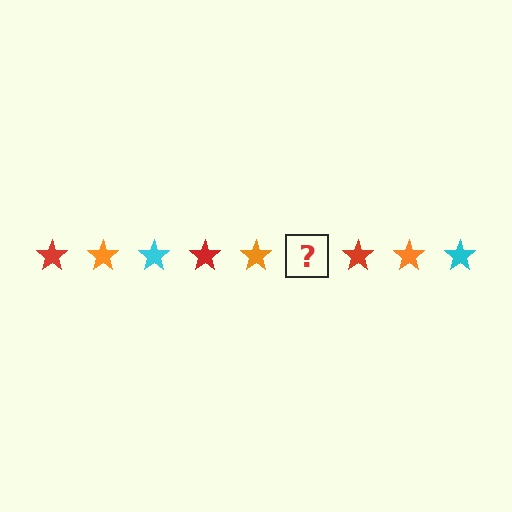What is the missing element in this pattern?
The missing element is a cyan star.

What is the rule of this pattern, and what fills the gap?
The rule is that the pattern cycles through red, orange, cyan stars. The gap should be filled with a cyan star.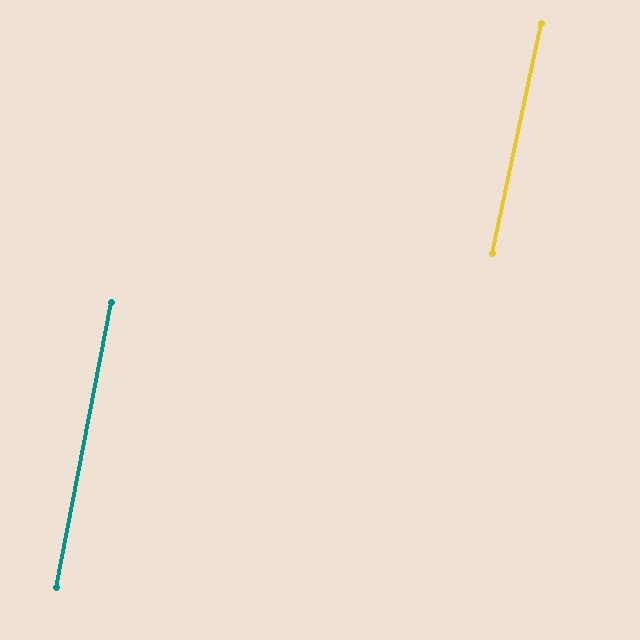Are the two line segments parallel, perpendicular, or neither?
Parallel — their directions differ by only 1.2°.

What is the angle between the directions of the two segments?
Approximately 1 degree.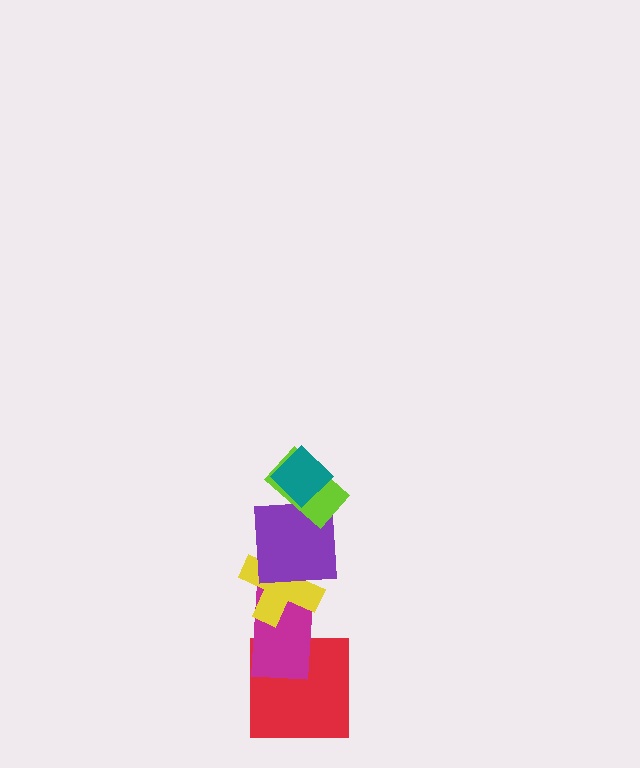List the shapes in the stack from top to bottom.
From top to bottom: the teal diamond, the lime rectangle, the purple square, the yellow cross, the magenta rectangle, the red square.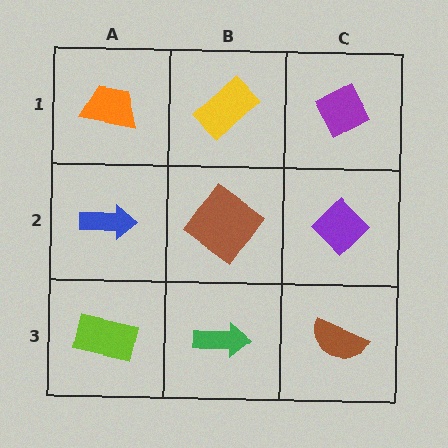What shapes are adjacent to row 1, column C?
A purple diamond (row 2, column C), a yellow rectangle (row 1, column B).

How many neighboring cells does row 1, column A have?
2.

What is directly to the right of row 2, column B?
A purple diamond.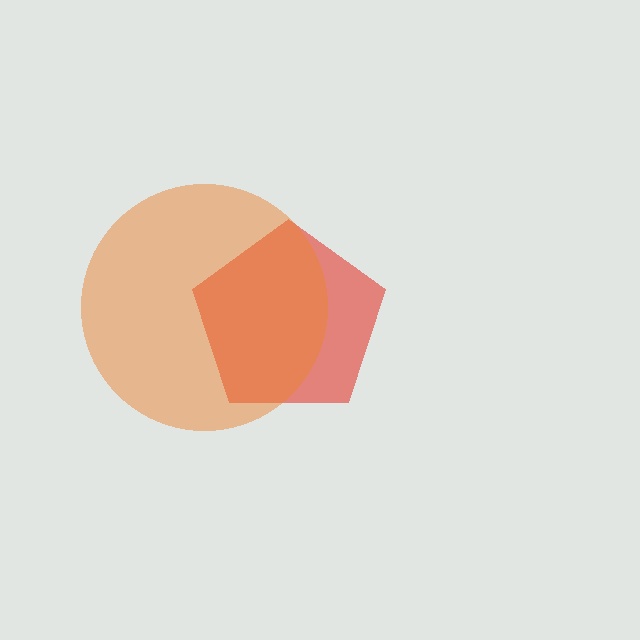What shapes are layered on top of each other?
The layered shapes are: a red pentagon, an orange circle.